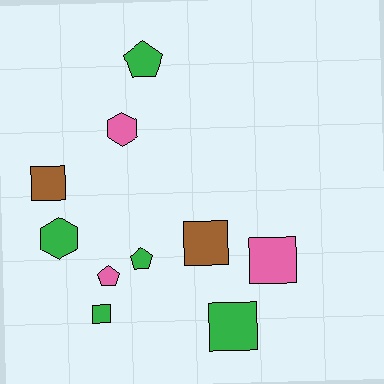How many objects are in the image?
There are 10 objects.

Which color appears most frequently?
Green, with 5 objects.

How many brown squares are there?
There are 2 brown squares.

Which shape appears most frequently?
Square, with 5 objects.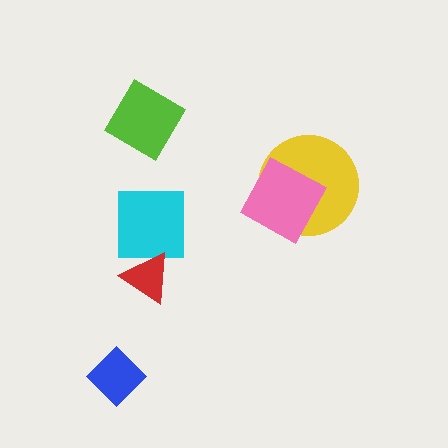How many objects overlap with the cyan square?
1 object overlaps with the cyan square.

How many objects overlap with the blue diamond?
0 objects overlap with the blue diamond.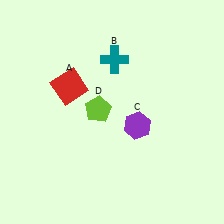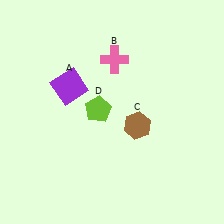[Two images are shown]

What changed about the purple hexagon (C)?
In Image 1, C is purple. In Image 2, it changed to brown.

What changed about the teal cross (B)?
In Image 1, B is teal. In Image 2, it changed to pink.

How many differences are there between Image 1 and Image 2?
There are 3 differences between the two images.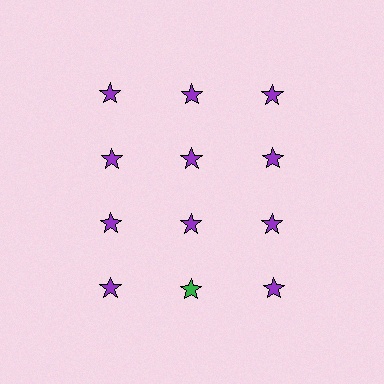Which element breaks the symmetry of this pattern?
The green star in the fourth row, second from left column breaks the symmetry. All other shapes are purple stars.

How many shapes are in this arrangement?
There are 12 shapes arranged in a grid pattern.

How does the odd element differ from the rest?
It has a different color: green instead of purple.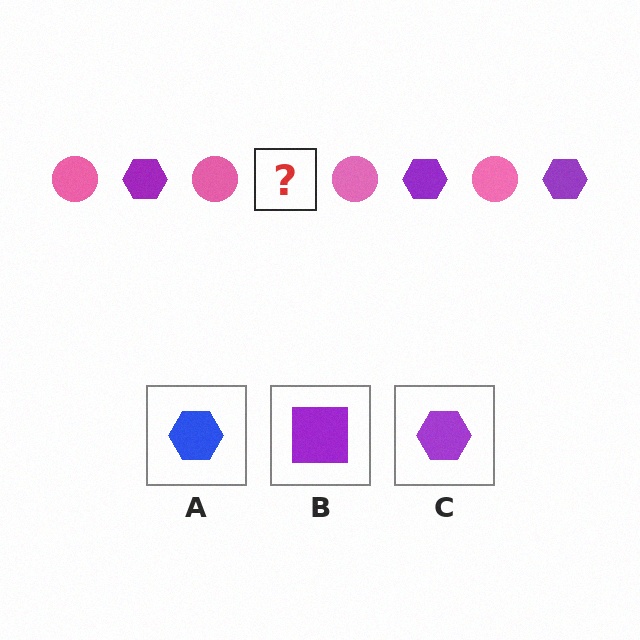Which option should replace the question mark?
Option C.